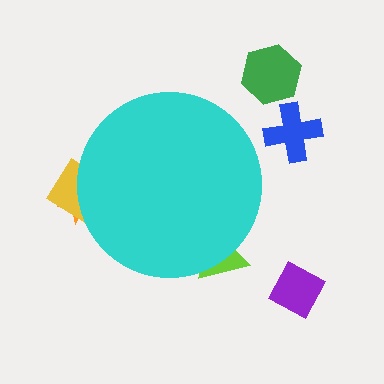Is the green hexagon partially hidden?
No, the green hexagon is fully visible.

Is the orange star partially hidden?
Yes, the orange star is partially hidden behind the cyan circle.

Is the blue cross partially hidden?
No, the blue cross is fully visible.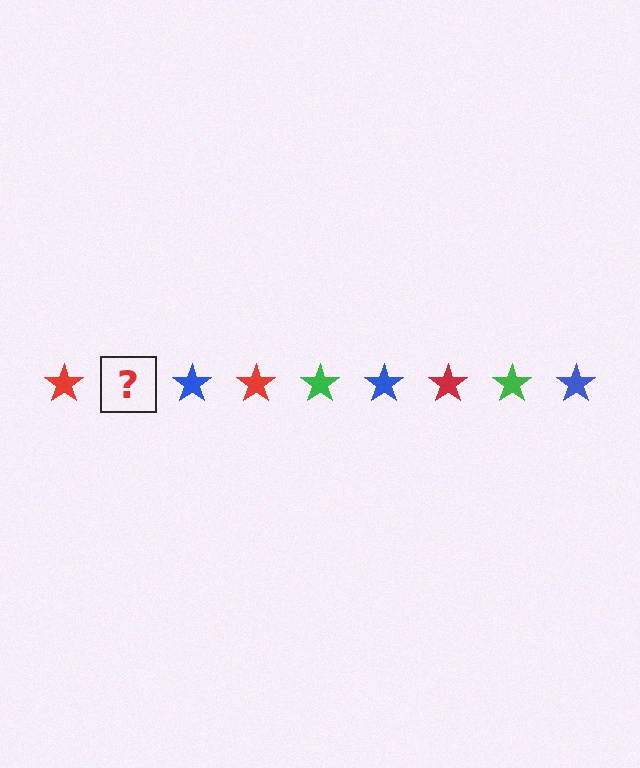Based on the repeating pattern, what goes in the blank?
The blank should be a green star.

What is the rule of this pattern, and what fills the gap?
The rule is that the pattern cycles through red, green, blue stars. The gap should be filled with a green star.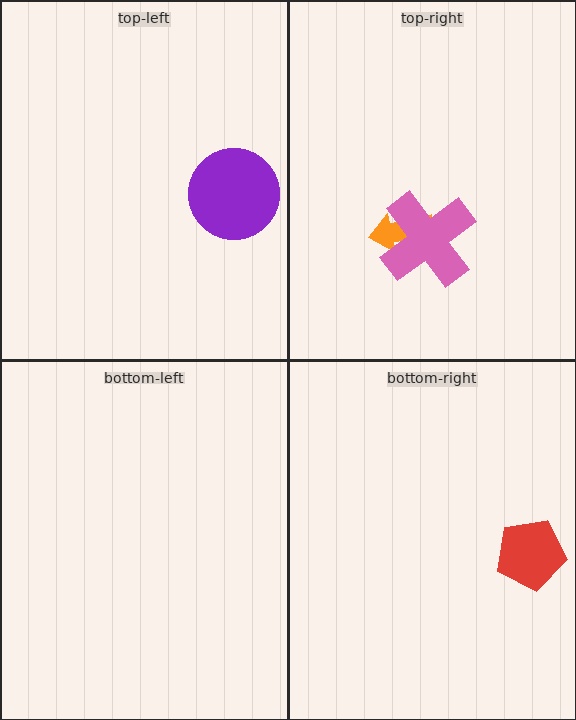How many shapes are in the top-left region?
1.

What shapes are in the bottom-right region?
The red pentagon.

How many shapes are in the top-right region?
2.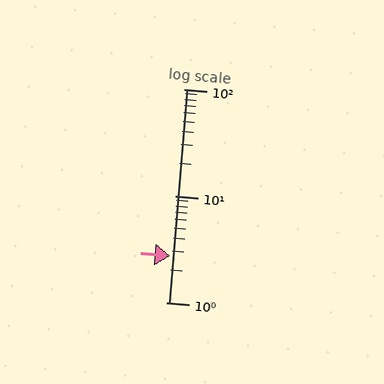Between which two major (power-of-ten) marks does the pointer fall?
The pointer is between 1 and 10.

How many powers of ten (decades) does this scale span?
The scale spans 2 decades, from 1 to 100.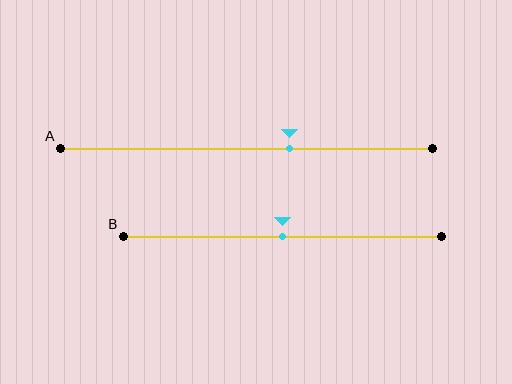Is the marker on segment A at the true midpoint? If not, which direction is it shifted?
No, the marker on segment A is shifted to the right by about 12% of the segment length.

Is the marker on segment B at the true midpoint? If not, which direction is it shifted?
Yes, the marker on segment B is at the true midpoint.